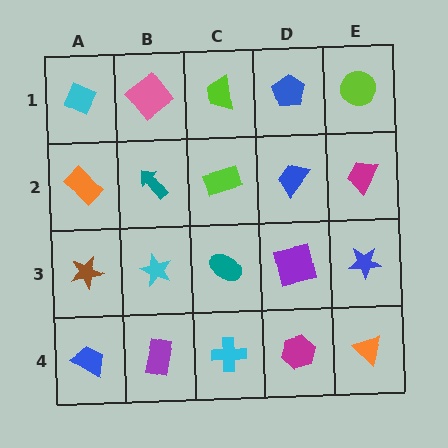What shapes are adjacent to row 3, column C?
A lime rectangle (row 2, column C), a cyan cross (row 4, column C), a cyan star (row 3, column B), a purple square (row 3, column D).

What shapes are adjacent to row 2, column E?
A lime circle (row 1, column E), a blue star (row 3, column E), a blue trapezoid (row 2, column D).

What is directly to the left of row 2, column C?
A teal arrow.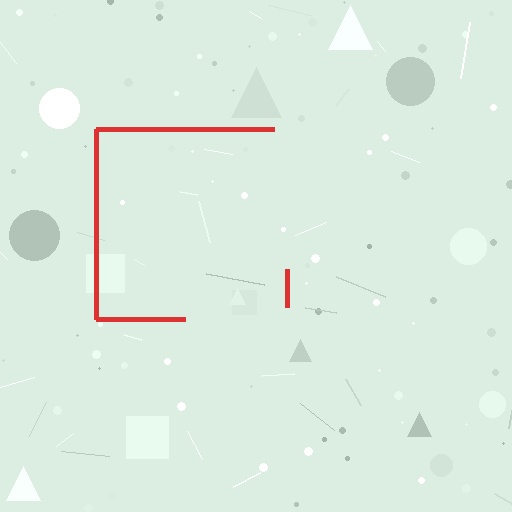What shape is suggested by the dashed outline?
The dashed outline suggests a square.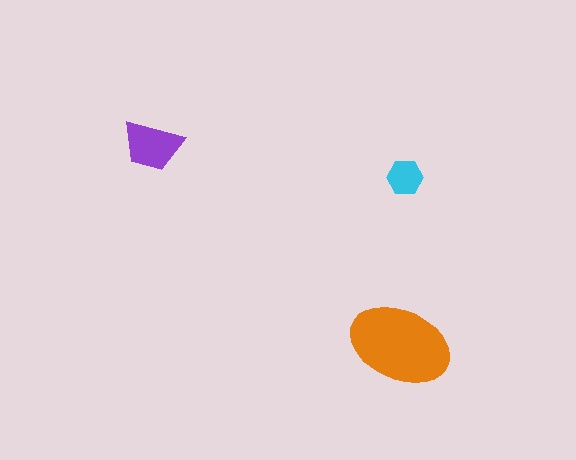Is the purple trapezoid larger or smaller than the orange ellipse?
Smaller.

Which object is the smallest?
The cyan hexagon.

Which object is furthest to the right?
The cyan hexagon is rightmost.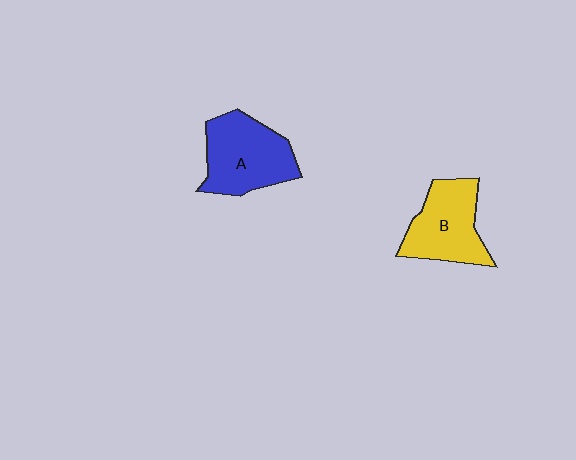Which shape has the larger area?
Shape A (blue).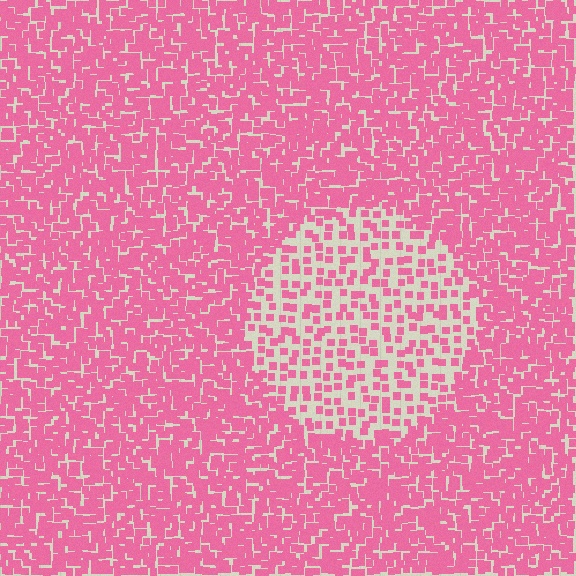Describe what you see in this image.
The image contains small pink elements arranged at two different densities. A circle-shaped region is visible where the elements are less densely packed than the surrounding area.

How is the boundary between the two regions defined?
The boundary is defined by a change in element density (approximately 2.4x ratio). All elements are the same color, size, and shape.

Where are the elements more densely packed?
The elements are more densely packed outside the circle boundary.